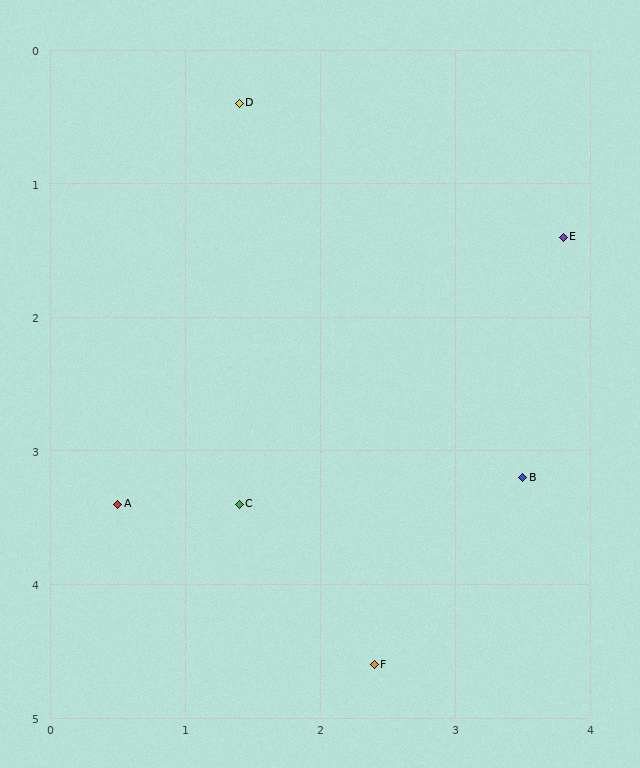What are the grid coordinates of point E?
Point E is at approximately (3.8, 1.4).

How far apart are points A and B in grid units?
Points A and B are about 3.0 grid units apart.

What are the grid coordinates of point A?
Point A is at approximately (0.5, 3.4).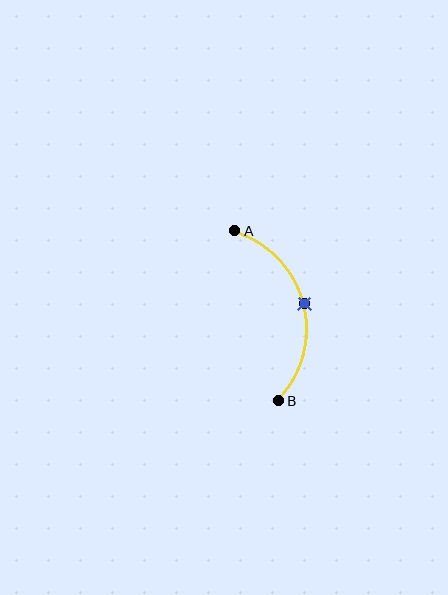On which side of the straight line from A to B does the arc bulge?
The arc bulges to the right of the straight line connecting A and B.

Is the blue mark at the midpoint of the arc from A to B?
Yes. The blue mark lies on the arc at equal arc-length from both A and B — it is the arc midpoint.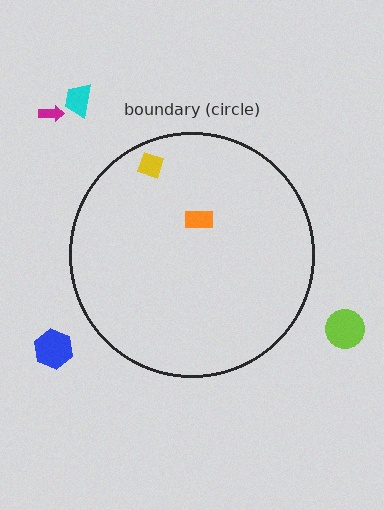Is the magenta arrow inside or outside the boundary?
Outside.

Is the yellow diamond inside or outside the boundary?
Inside.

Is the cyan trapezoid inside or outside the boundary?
Outside.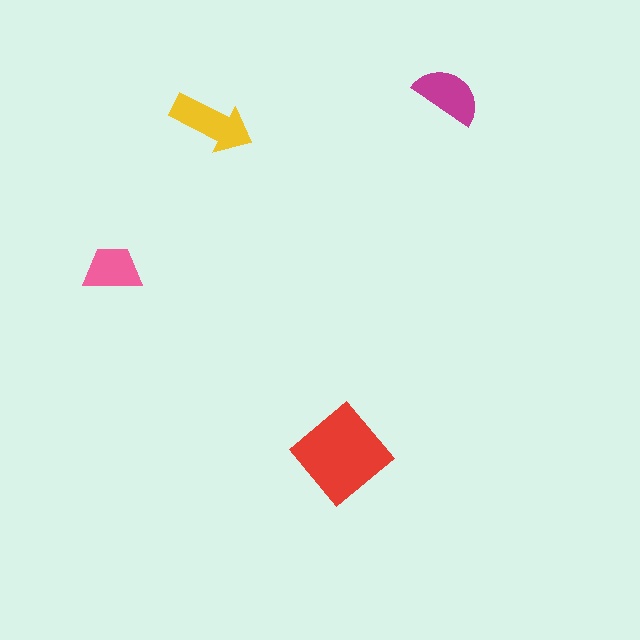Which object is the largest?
The red diamond.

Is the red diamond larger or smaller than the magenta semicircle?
Larger.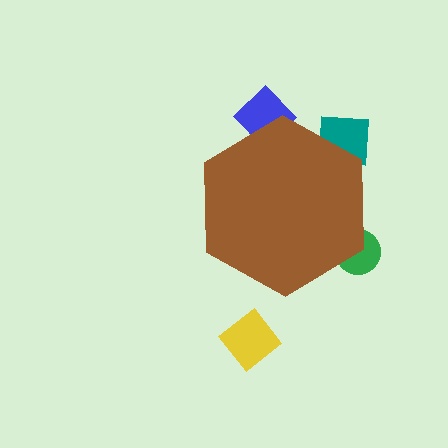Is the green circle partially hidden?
Yes, the green circle is partially hidden behind the brown hexagon.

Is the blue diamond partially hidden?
Yes, the blue diamond is partially hidden behind the brown hexagon.